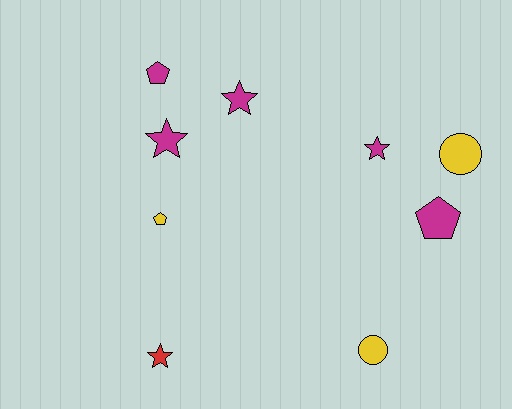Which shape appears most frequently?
Star, with 4 objects.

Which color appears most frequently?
Magenta, with 5 objects.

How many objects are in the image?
There are 9 objects.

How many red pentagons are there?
There are no red pentagons.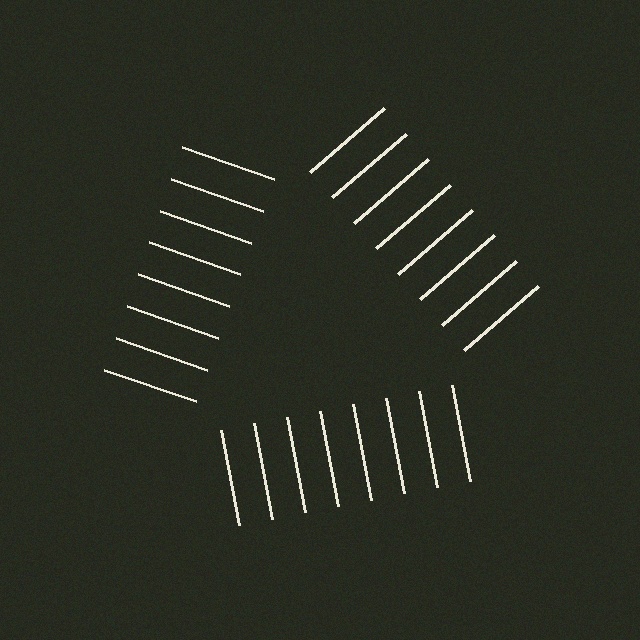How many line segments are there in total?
24 — 8 along each of the 3 edges.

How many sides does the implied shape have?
3 sides — the line-ends trace a triangle.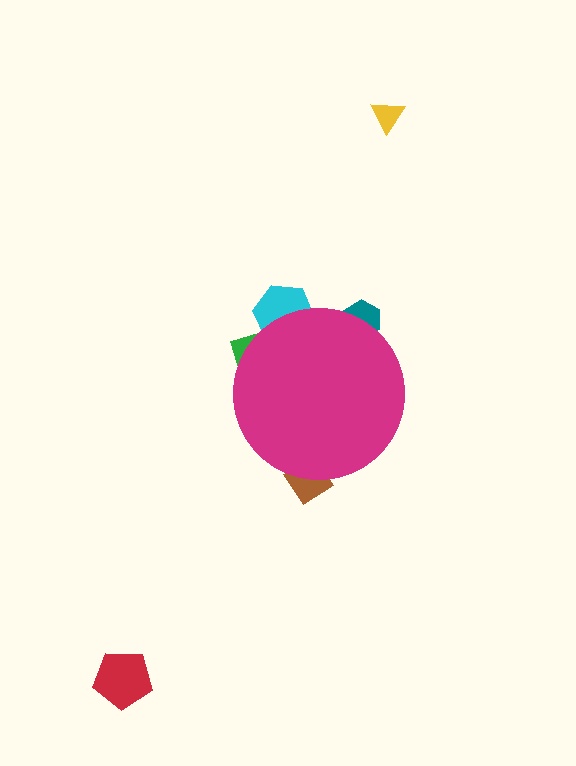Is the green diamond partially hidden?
Yes, the green diamond is partially hidden behind the magenta circle.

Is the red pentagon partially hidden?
No, the red pentagon is fully visible.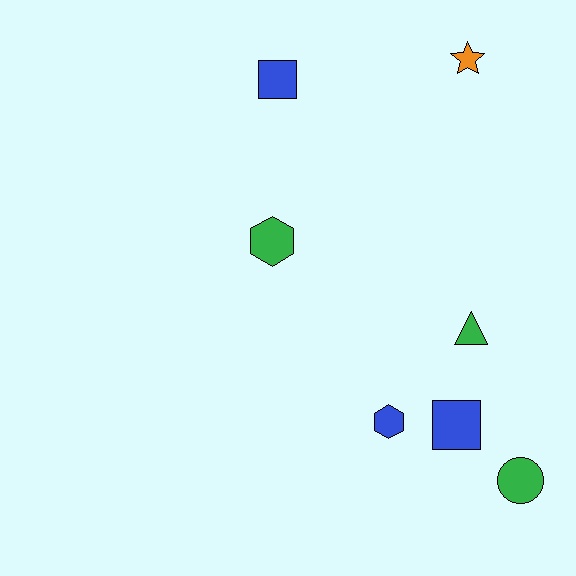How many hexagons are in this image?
There are 2 hexagons.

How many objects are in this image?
There are 7 objects.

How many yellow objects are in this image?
There are no yellow objects.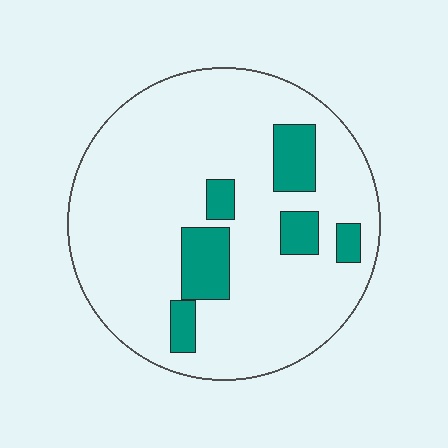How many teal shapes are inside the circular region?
6.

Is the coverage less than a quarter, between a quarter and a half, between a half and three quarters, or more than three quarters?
Less than a quarter.